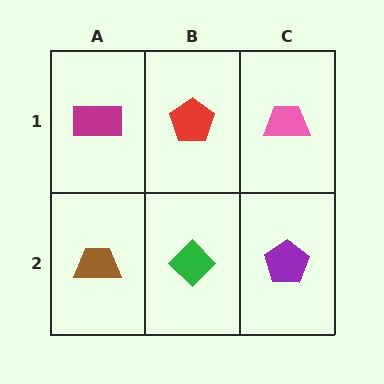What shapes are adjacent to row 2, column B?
A red pentagon (row 1, column B), a brown trapezoid (row 2, column A), a purple pentagon (row 2, column C).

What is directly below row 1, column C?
A purple pentagon.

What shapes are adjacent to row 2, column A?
A magenta rectangle (row 1, column A), a green diamond (row 2, column B).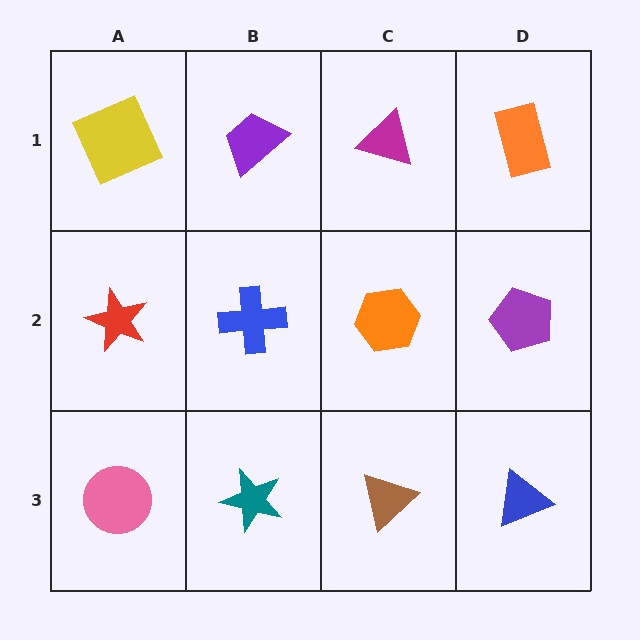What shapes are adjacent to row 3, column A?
A red star (row 2, column A), a teal star (row 3, column B).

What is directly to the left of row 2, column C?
A blue cross.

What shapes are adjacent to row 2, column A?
A yellow square (row 1, column A), a pink circle (row 3, column A), a blue cross (row 2, column B).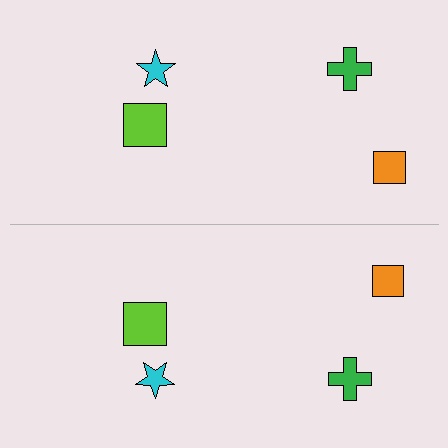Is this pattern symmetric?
Yes, this pattern has bilateral (reflection) symmetry.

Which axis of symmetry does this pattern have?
The pattern has a horizontal axis of symmetry running through the center of the image.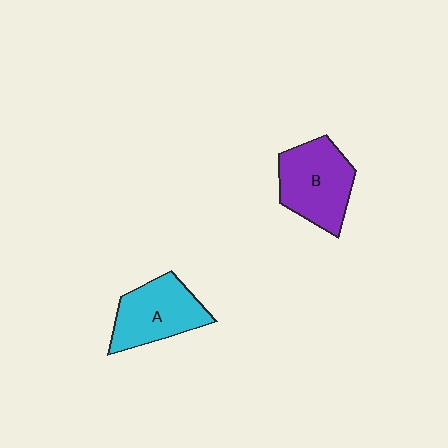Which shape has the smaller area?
Shape A (cyan).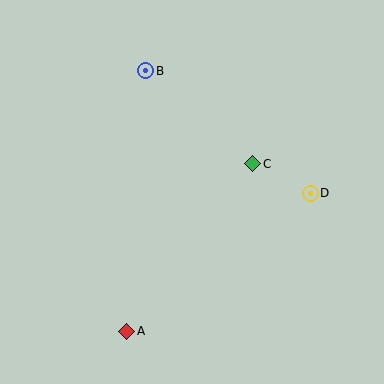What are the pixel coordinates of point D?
Point D is at (310, 193).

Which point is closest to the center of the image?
Point C at (253, 164) is closest to the center.